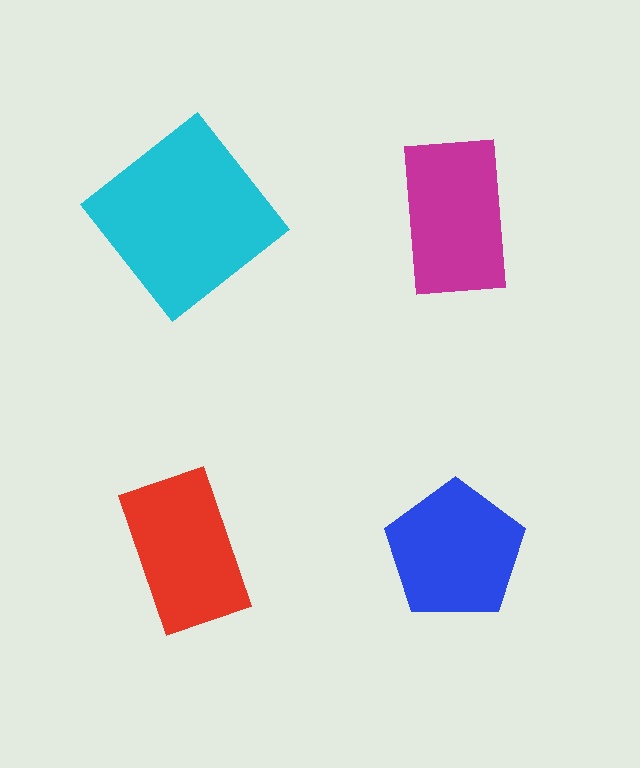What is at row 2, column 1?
A red rectangle.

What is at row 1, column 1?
A cyan diamond.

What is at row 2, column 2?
A blue pentagon.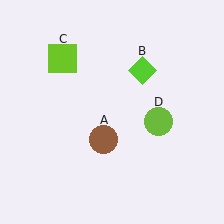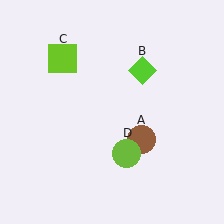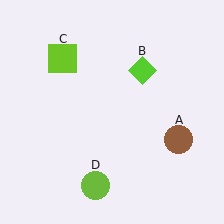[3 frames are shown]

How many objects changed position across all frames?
2 objects changed position: brown circle (object A), lime circle (object D).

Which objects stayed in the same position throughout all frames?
Lime diamond (object B) and lime square (object C) remained stationary.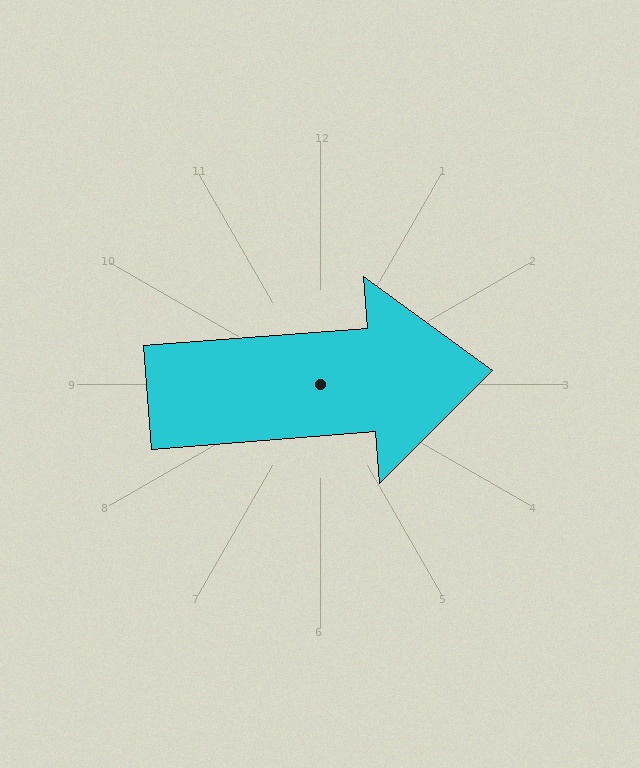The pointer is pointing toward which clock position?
Roughly 3 o'clock.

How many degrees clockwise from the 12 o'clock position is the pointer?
Approximately 86 degrees.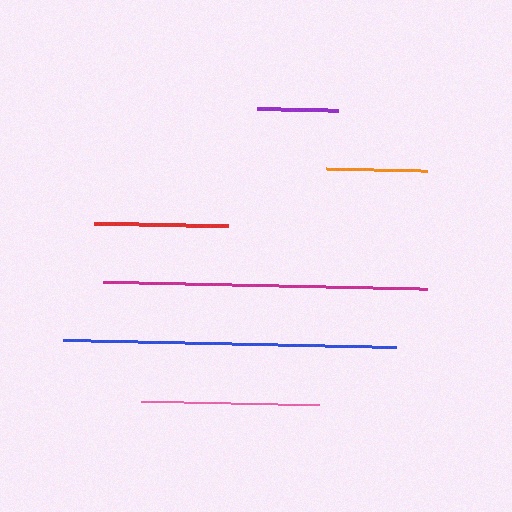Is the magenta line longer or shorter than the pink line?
The magenta line is longer than the pink line.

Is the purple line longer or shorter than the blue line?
The blue line is longer than the purple line.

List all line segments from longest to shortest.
From longest to shortest: blue, magenta, pink, red, orange, purple.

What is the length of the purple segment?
The purple segment is approximately 81 pixels long.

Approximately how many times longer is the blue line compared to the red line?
The blue line is approximately 2.5 times the length of the red line.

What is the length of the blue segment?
The blue segment is approximately 333 pixels long.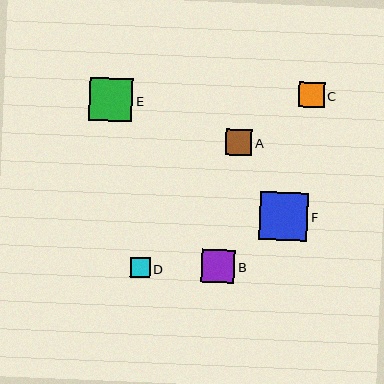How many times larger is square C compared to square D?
Square C is approximately 1.3 times the size of square D.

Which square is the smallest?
Square D is the smallest with a size of approximately 20 pixels.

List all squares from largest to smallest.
From largest to smallest: F, E, B, A, C, D.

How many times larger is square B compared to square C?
Square B is approximately 1.3 times the size of square C.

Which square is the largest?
Square F is the largest with a size of approximately 48 pixels.